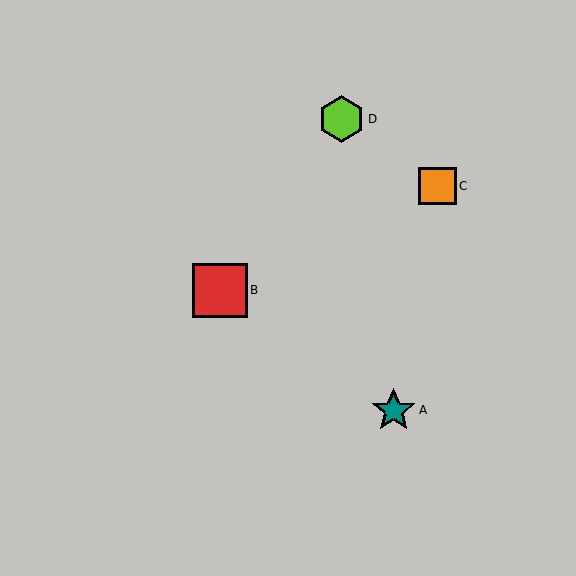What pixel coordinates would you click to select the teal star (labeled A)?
Click at (394, 410) to select the teal star A.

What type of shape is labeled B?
Shape B is a red square.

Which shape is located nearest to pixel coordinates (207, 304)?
The red square (labeled B) at (220, 290) is nearest to that location.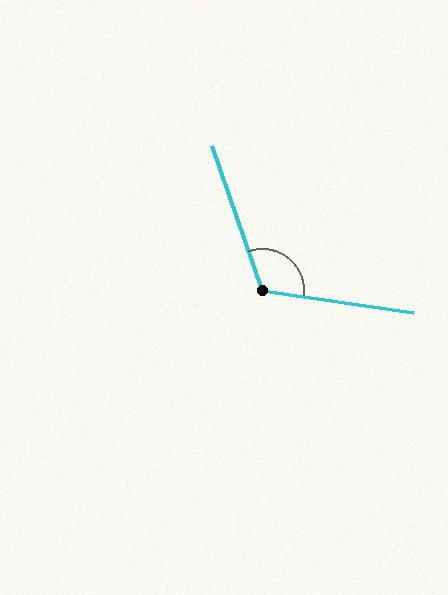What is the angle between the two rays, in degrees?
Approximately 117 degrees.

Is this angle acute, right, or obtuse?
It is obtuse.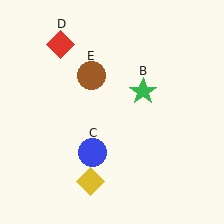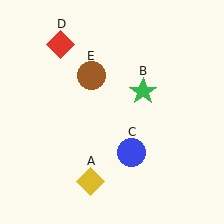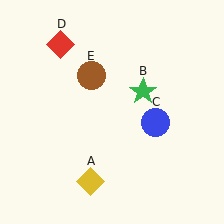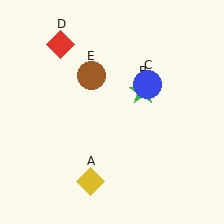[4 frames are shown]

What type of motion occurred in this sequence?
The blue circle (object C) rotated counterclockwise around the center of the scene.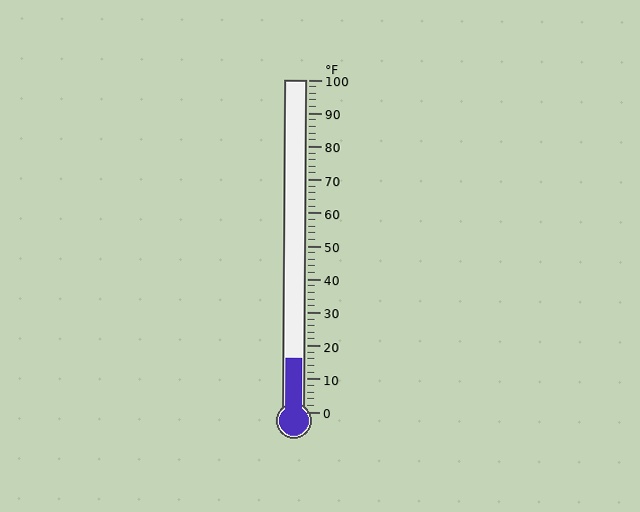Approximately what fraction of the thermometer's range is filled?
The thermometer is filled to approximately 15% of its range.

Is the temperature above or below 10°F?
The temperature is above 10°F.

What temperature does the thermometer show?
The thermometer shows approximately 16°F.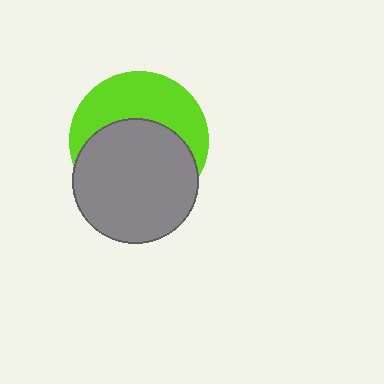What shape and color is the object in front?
The object in front is a gray circle.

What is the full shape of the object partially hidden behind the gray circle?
The partially hidden object is a lime circle.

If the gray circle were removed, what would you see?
You would see the complete lime circle.